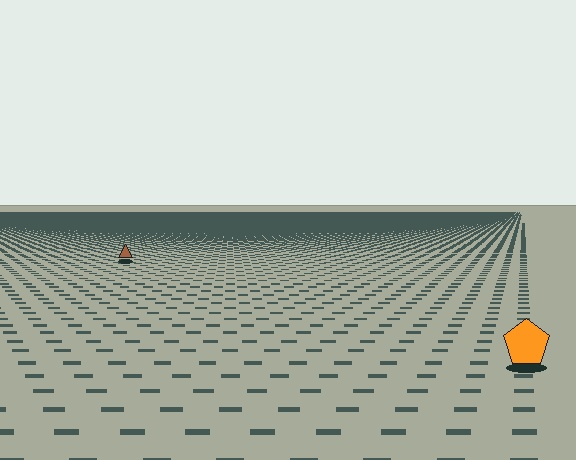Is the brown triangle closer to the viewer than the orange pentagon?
No. The orange pentagon is closer — you can tell from the texture gradient: the ground texture is coarser near it.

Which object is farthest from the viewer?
The brown triangle is farthest from the viewer. It appears smaller and the ground texture around it is denser.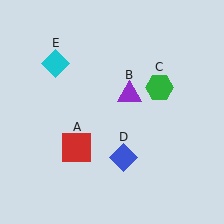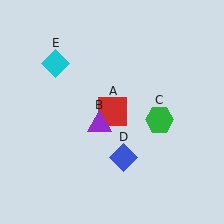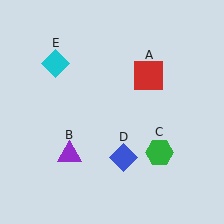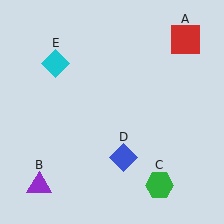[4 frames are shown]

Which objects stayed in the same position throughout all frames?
Blue diamond (object D) and cyan diamond (object E) remained stationary.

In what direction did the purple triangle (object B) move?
The purple triangle (object B) moved down and to the left.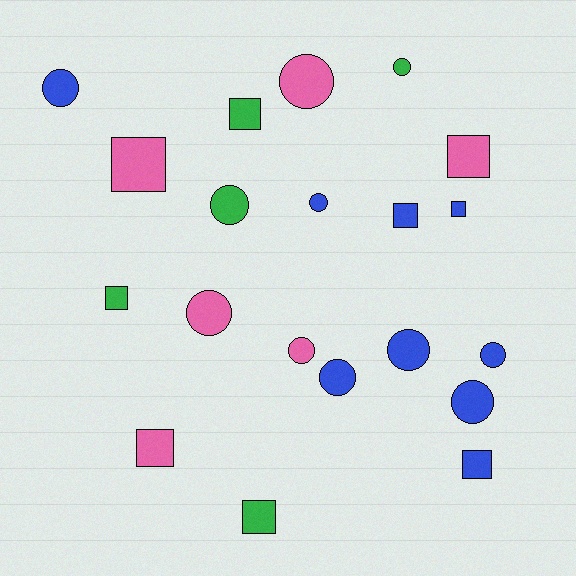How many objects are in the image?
There are 20 objects.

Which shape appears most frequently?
Circle, with 11 objects.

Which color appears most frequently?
Blue, with 9 objects.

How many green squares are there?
There are 3 green squares.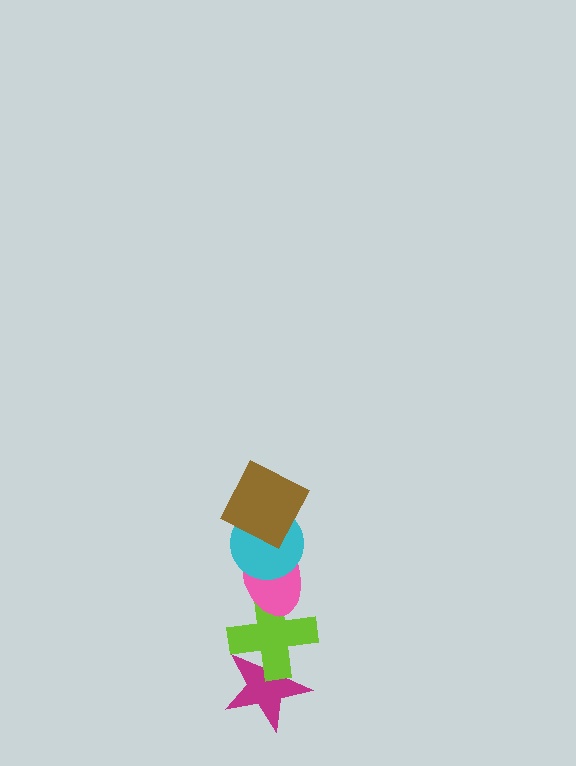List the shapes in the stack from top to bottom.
From top to bottom: the brown square, the cyan circle, the pink ellipse, the lime cross, the magenta star.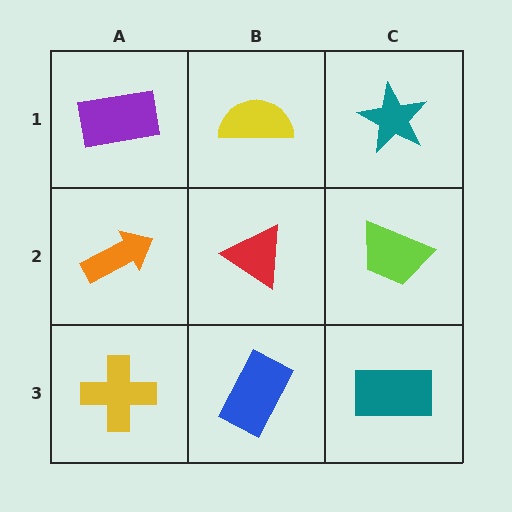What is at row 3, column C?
A teal rectangle.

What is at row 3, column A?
A yellow cross.